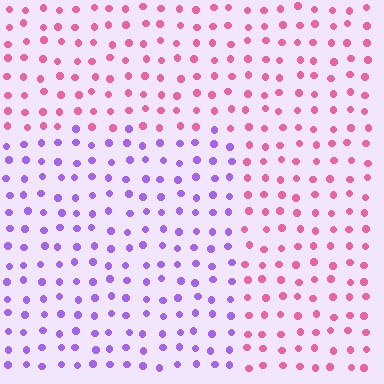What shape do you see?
I see a rectangle.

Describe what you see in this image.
The image is filled with small pink elements in a uniform arrangement. A rectangle-shaped region is visible where the elements are tinted to a slightly different hue, forming a subtle color boundary.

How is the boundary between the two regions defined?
The boundary is defined purely by a slight shift in hue (about 64 degrees). Spacing, size, and orientation are identical on both sides.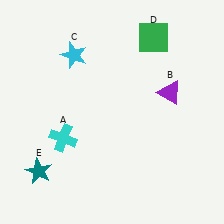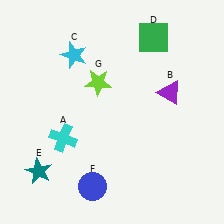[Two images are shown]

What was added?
A blue circle (F), a lime star (G) were added in Image 2.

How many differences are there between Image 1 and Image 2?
There are 2 differences between the two images.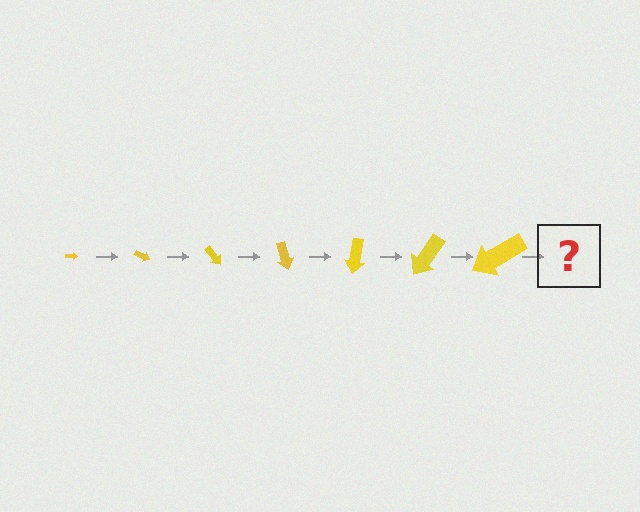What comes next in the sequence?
The next element should be an arrow, larger than the previous one and rotated 175 degrees from the start.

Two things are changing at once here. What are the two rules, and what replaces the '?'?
The two rules are that the arrow grows larger each step and it rotates 25 degrees each step. The '?' should be an arrow, larger than the previous one and rotated 175 degrees from the start.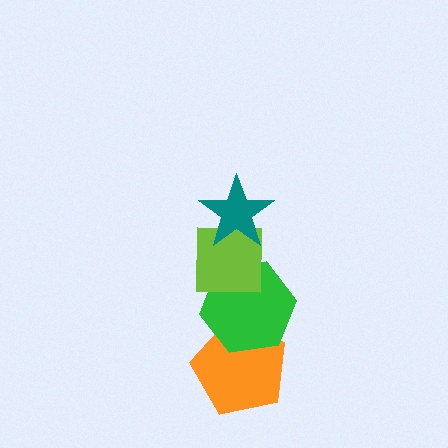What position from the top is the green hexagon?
The green hexagon is 3rd from the top.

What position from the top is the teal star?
The teal star is 1st from the top.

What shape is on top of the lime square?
The teal star is on top of the lime square.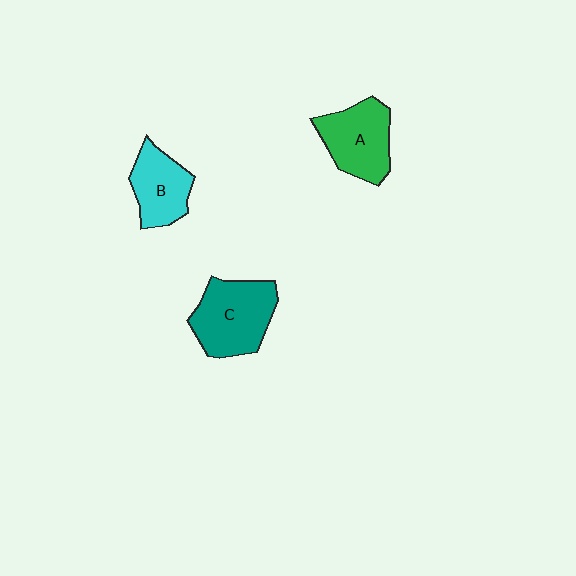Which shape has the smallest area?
Shape B (cyan).